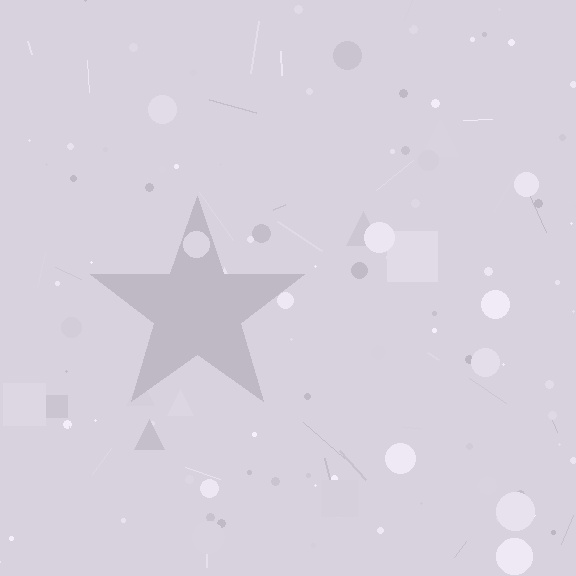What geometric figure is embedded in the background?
A star is embedded in the background.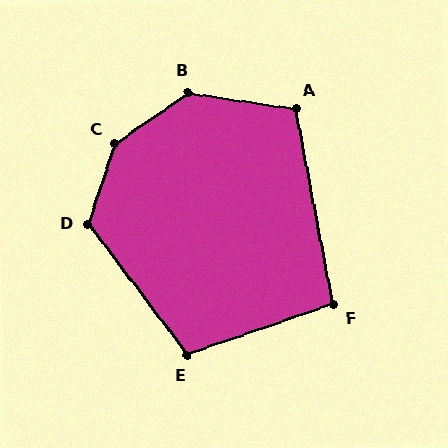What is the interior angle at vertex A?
Approximately 109 degrees (obtuse).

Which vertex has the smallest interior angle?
F, at approximately 98 degrees.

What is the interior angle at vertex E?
Approximately 108 degrees (obtuse).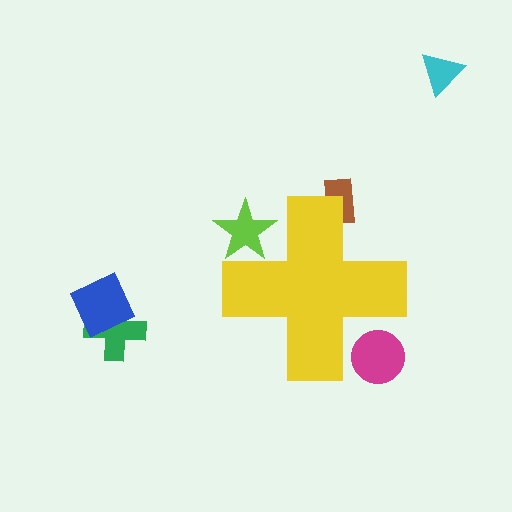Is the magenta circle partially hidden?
Yes, the magenta circle is partially hidden behind the yellow cross.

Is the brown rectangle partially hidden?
Yes, the brown rectangle is partially hidden behind the yellow cross.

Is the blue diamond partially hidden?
No, the blue diamond is fully visible.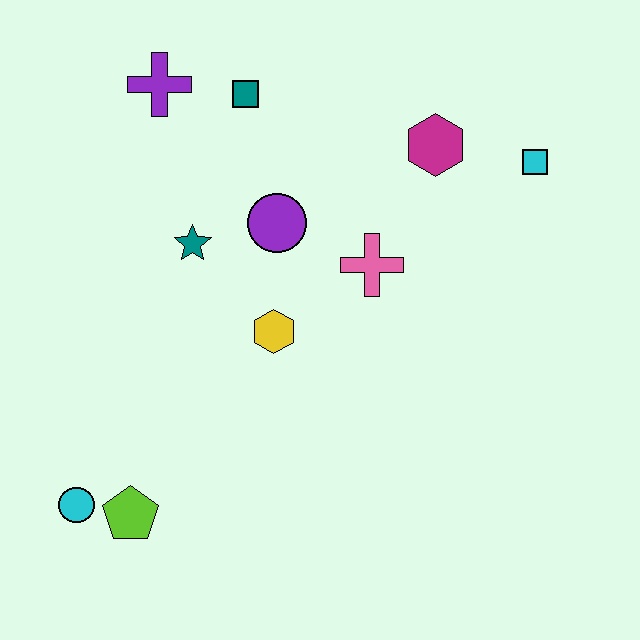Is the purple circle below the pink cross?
No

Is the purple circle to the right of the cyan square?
No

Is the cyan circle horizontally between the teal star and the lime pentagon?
No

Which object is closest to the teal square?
The purple cross is closest to the teal square.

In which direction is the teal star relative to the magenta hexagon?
The teal star is to the left of the magenta hexagon.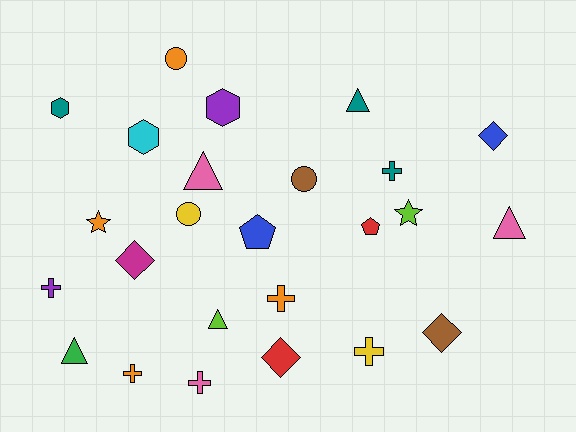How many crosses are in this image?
There are 6 crosses.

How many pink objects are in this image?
There are 3 pink objects.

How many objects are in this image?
There are 25 objects.